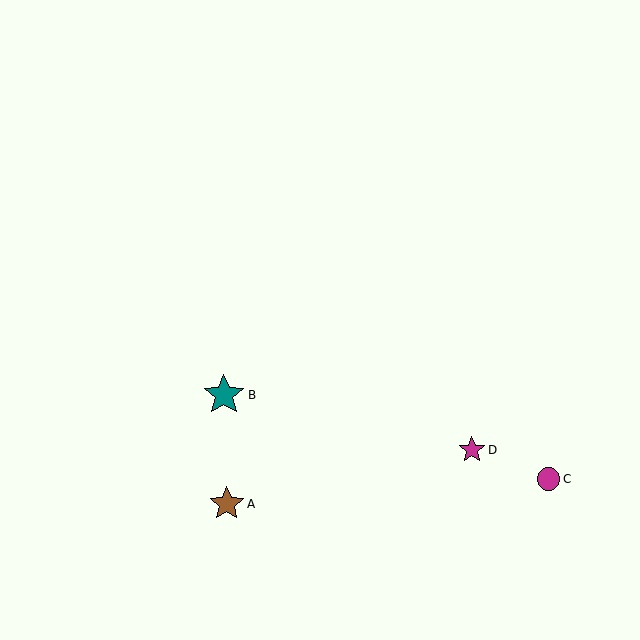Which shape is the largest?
The teal star (labeled B) is the largest.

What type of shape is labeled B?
Shape B is a teal star.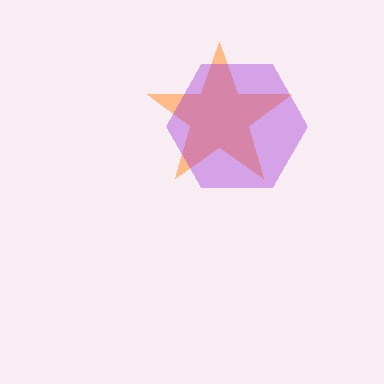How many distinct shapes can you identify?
There are 2 distinct shapes: an orange star, a purple hexagon.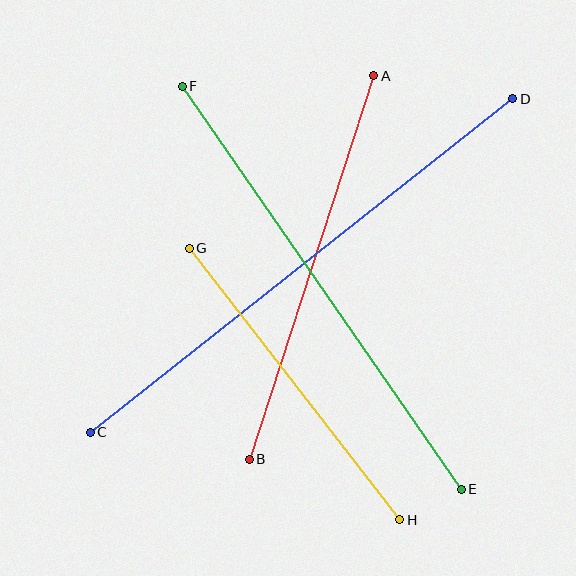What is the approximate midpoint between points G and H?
The midpoint is at approximately (295, 384) pixels.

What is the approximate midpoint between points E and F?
The midpoint is at approximately (322, 288) pixels.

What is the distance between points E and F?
The distance is approximately 490 pixels.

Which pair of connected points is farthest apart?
Points C and D are farthest apart.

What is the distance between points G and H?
The distance is approximately 343 pixels.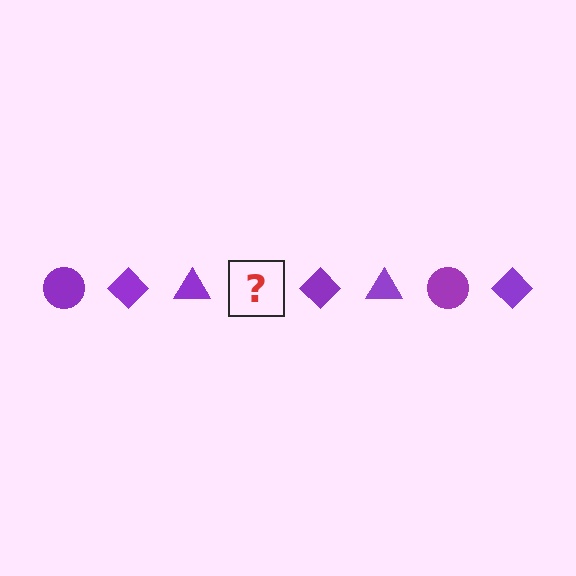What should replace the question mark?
The question mark should be replaced with a purple circle.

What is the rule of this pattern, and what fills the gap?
The rule is that the pattern cycles through circle, diamond, triangle shapes in purple. The gap should be filled with a purple circle.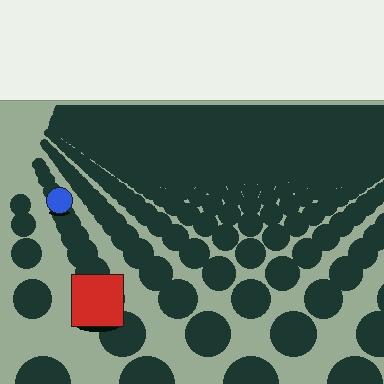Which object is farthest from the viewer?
The blue circle is farthest from the viewer. It appears smaller and the ground texture around it is denser.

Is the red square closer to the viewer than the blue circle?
Yes. The red square is closer — you can tell from the texture gradient: the ground texture is coarser near it.